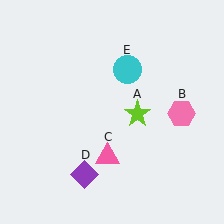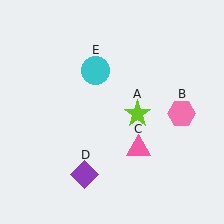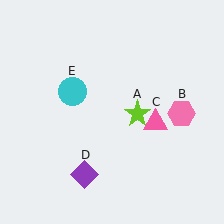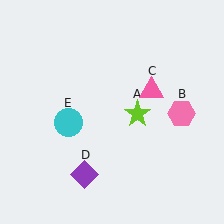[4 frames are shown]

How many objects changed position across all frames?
2 objects changed position: pink triangle (object C), cyan circle (object E).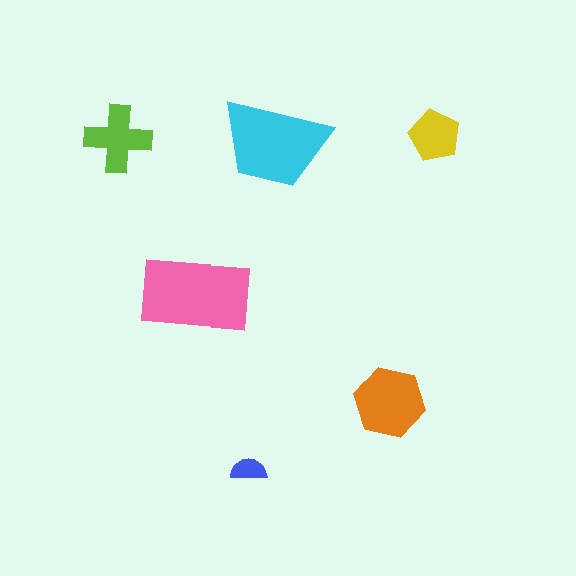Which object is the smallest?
The blue semicircle.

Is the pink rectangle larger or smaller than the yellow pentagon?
Larger.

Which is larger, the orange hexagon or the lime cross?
The orange hexagon.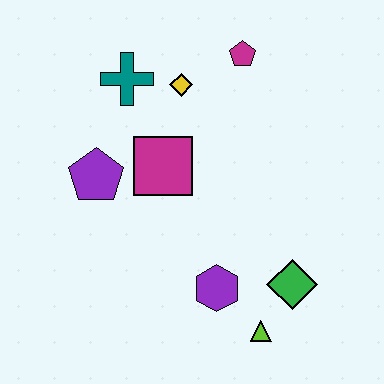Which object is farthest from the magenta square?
The lime triangle is farthest from the magenta square.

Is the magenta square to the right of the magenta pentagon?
No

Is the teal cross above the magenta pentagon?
No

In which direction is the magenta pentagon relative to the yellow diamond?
The magenta pentagon is to the right of the yellow diamond.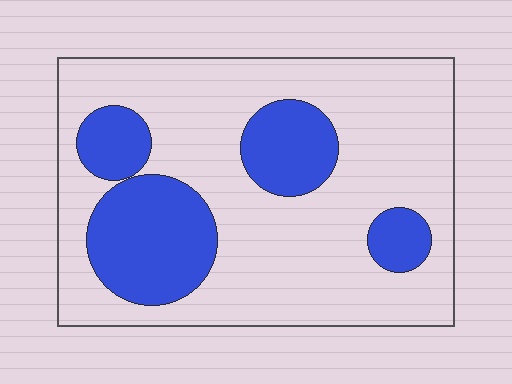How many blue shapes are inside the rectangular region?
4.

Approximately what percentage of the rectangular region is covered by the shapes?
Approximately 25%.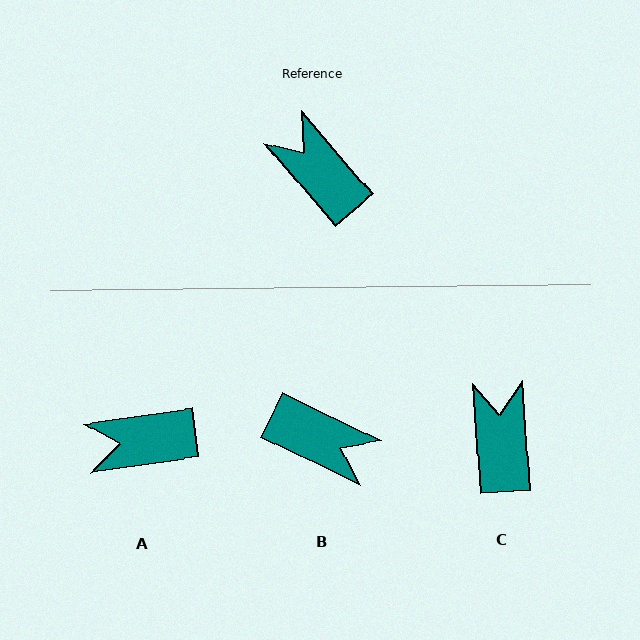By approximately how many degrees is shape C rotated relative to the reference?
Approximately 37 degrees clockwise.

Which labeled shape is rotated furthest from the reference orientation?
B, about 157 degrees away.